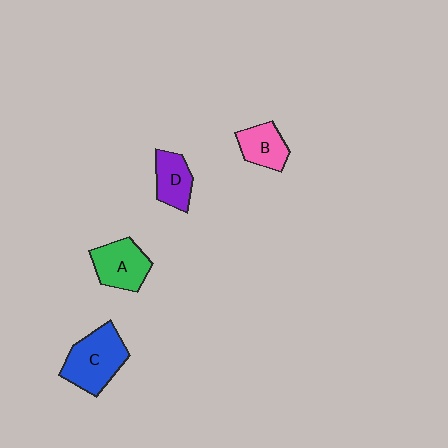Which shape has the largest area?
Shape C (blue).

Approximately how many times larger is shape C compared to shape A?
Approximately 1.3 times.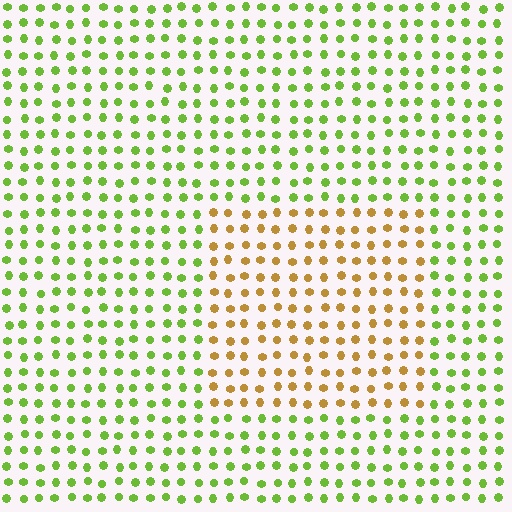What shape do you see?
I see a rectangle.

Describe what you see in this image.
The image is filled with small lime elements in a uniform arrangement. A rectangle-shaped region is visible where the elements are tinted to a slightly different hue, forming a subtle color boundary.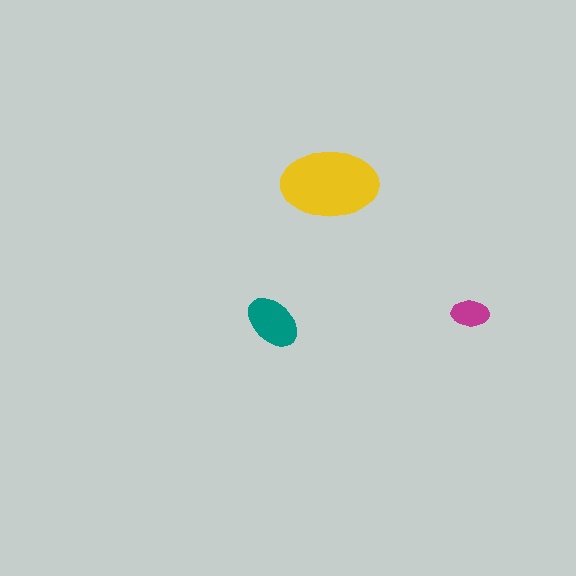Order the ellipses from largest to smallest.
the yellow one, the teal one, the magenta one.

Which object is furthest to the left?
The teal ellipse is leftmost.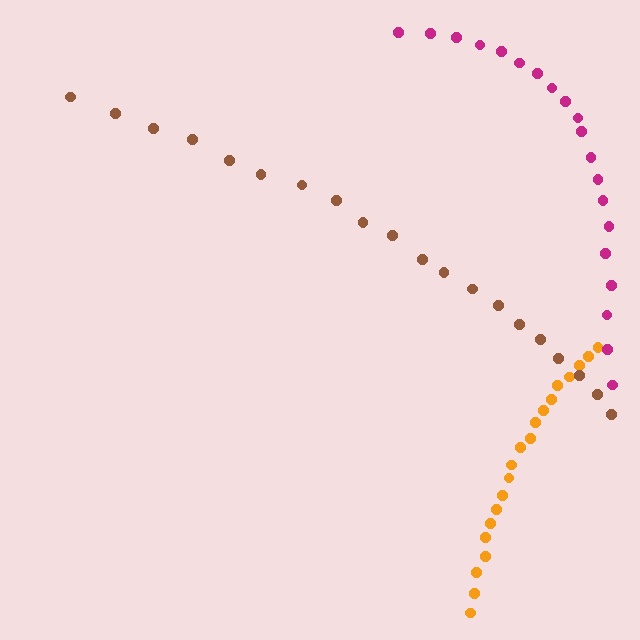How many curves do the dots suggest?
There are 3 distinct paths.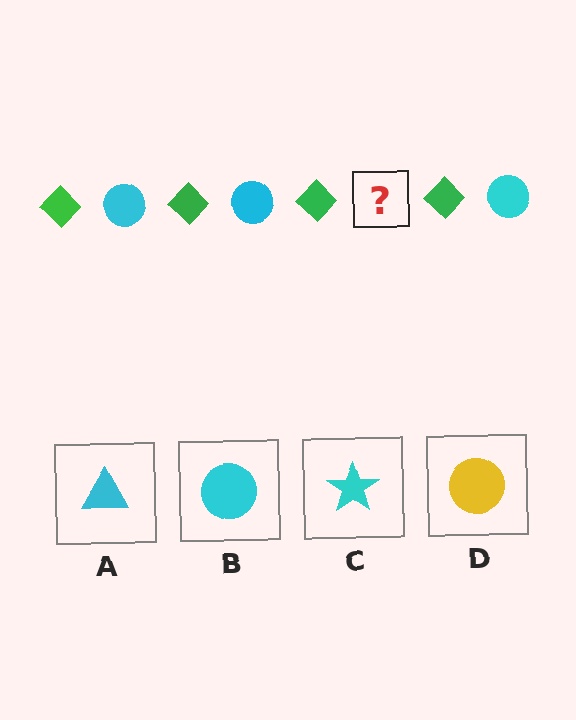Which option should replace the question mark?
Option B.